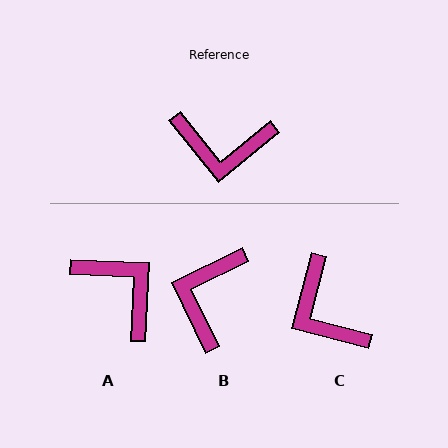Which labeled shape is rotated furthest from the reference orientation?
A, about 139 degrees away.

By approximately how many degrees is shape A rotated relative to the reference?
Approximately 139 degrees counter-clockwise.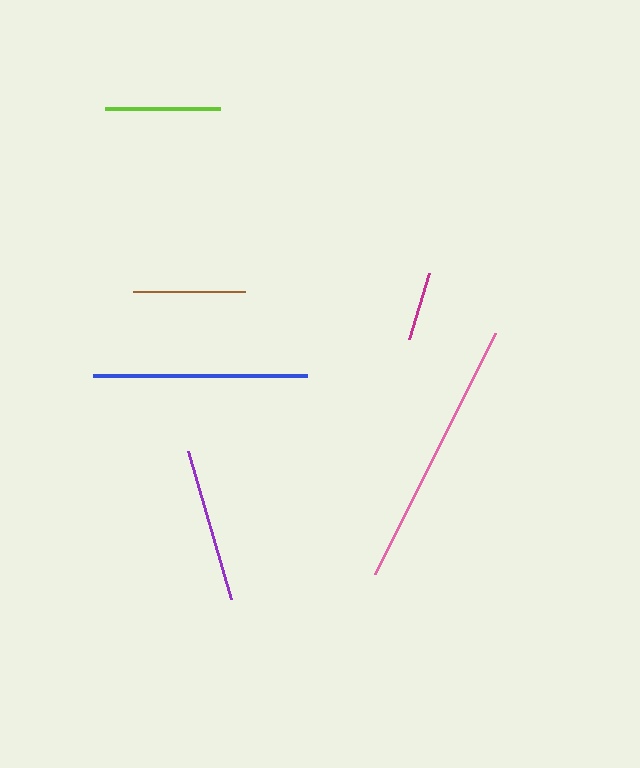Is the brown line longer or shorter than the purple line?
The purple line is longer than the brown line.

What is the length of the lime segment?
The lime segment is approximately 116 pixels long.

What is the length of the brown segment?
The brown segment is approximately 112 pixels long.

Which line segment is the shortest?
The magenta line is the shortest at approximately 68 pixels.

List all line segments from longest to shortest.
From longest to shortest: pink, blue, purple, lime, brown, magenta.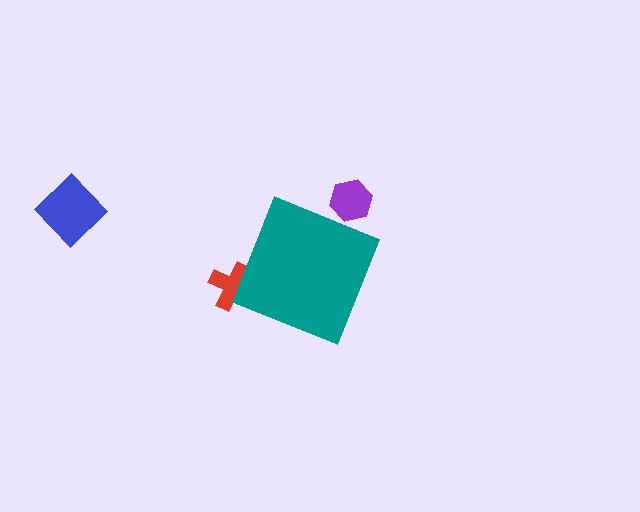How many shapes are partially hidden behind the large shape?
2 shapes are partially hidden.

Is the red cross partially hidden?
Yes, the red cross is partially hidden behind the teal diamond.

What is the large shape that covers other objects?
A teal diamond.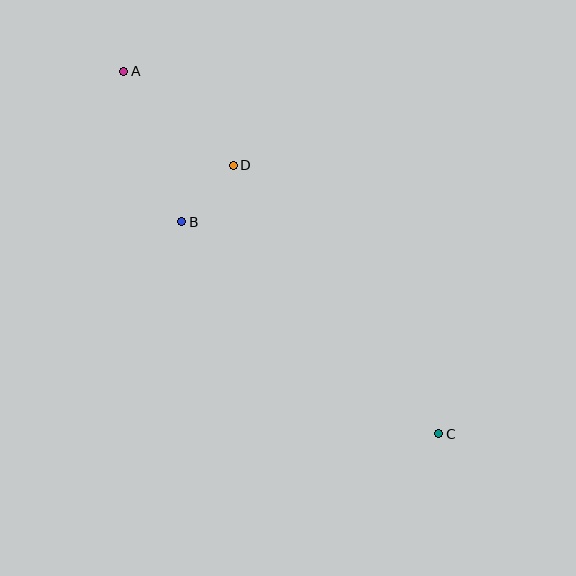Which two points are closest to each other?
Points B and D are closest to each other.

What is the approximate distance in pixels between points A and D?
The distance between A and D is approximately 144 pixels.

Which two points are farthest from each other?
Points A and C are farthest from each other.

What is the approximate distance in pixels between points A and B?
The distance between A and B is approximately 162 pixels.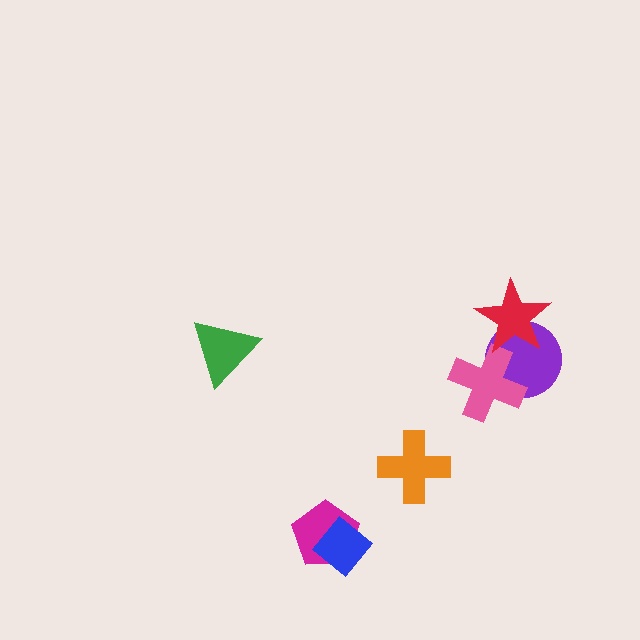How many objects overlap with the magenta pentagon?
1 object overlaps with the magenta pentagon.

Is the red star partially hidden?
No, no other shape covers it.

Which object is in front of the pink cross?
The red star is in front of the pink cross.